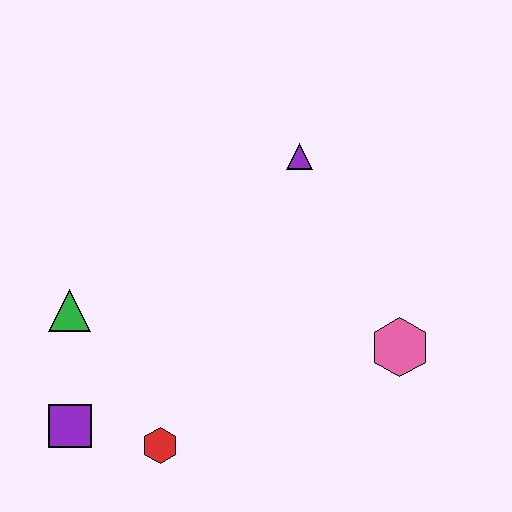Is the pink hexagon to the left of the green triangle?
No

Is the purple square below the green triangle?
Yes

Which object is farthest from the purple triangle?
The purple square is farthest from the purple triangle.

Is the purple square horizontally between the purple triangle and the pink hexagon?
No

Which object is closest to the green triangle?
The purple square is closest to the green triangle.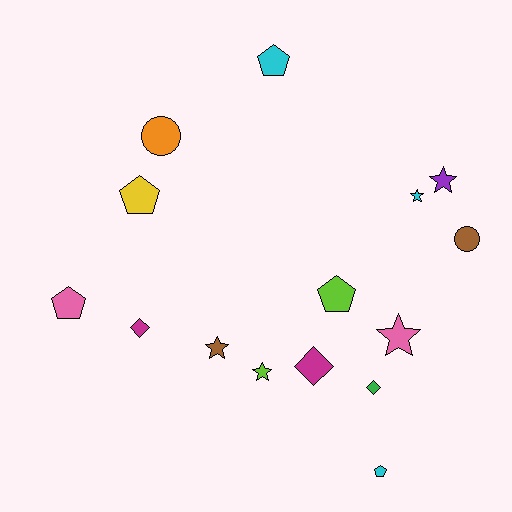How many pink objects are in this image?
There are 2 pink objects.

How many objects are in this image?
There are 15 objects.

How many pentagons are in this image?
There are 5 pentagons.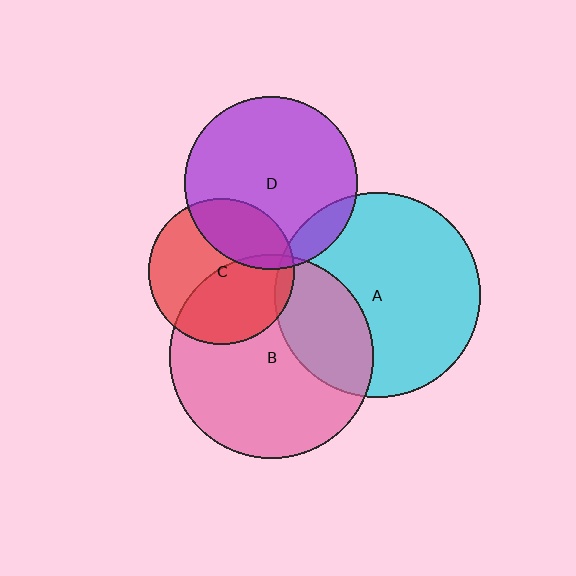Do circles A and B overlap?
Yes.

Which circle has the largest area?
Circle A (cyan).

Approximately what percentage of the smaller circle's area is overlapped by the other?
Approximately 30%.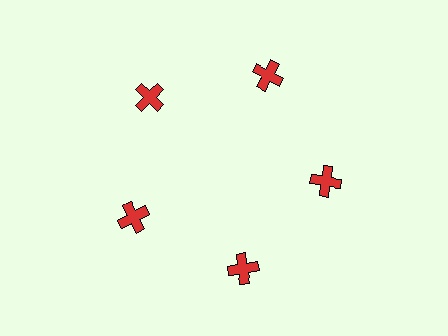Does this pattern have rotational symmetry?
Yes, this pattern has 5-fold rotational symmetry. It looks the same after rotating 72 degrees around the center.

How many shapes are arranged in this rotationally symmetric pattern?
There are 5 shapes, arranged in 5 groups of 1.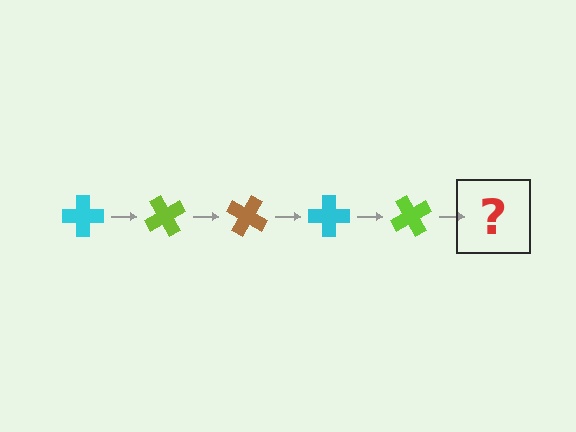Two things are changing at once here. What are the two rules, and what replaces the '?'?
The two rules are that it rotates 60 degrees each step and the color cycles through cyan, lime, and brown. The '?' should be a brown cross, rotated 300 degrees from the start.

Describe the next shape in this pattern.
It should be a brown cross, rotated 300 degrees from the start.